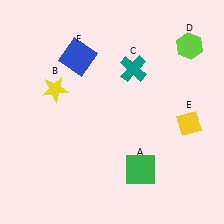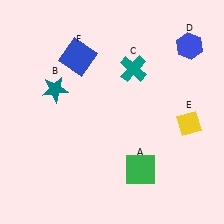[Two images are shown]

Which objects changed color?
B changed from yellow to teal. D changed from lime to blue.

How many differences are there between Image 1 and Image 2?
There are 2 differences between the two images.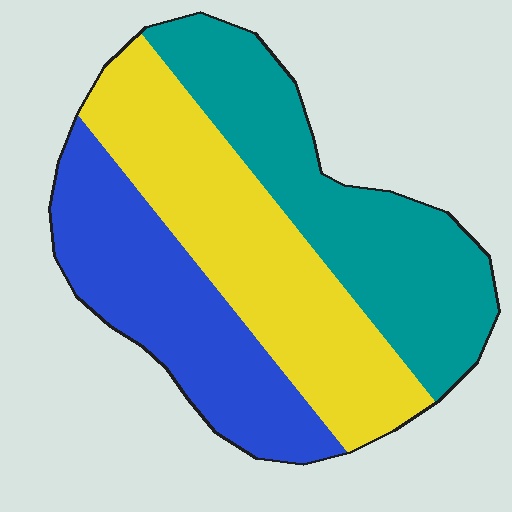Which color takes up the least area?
Blue, at roughly 30%.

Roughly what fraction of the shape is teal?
Teal takes up about one third (1/3) of the shape.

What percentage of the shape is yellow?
Yellow covers 37% of the shape.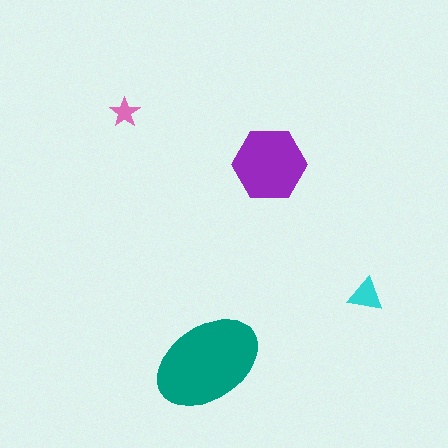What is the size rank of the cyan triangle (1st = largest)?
3rd.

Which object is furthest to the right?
The cyan triangle is rightmost.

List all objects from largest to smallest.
The teal ellipse, the purple hexagon, the cyan triangle, the pink star.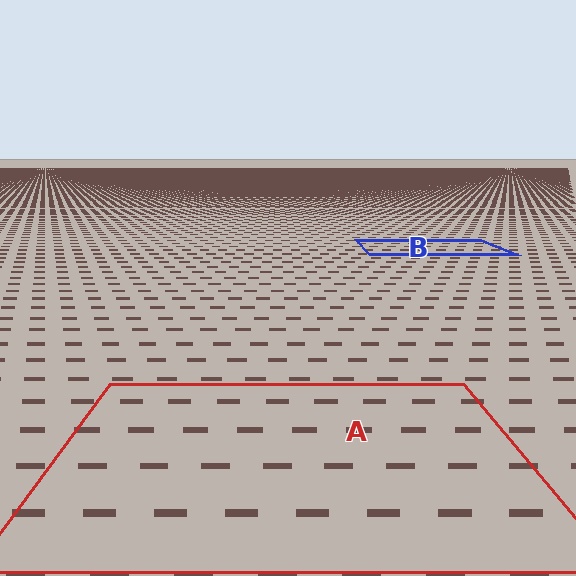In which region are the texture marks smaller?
The texture marks are smaller in region B, because it is farther away.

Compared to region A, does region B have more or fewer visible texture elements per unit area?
Region B has more texture elements per unit area — they are packed more densely because it is farther away.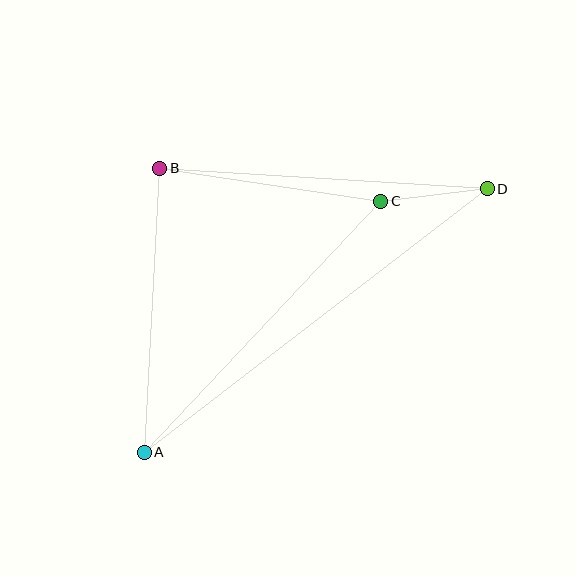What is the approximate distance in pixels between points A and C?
The distance between A and C is approximately 345 pixels.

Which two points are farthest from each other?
Points A and D are farthest from each other.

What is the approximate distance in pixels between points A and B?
The distance between A and B is approximately 285 pixels.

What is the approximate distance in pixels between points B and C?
The distance between B and C is approximately 223 pixels.